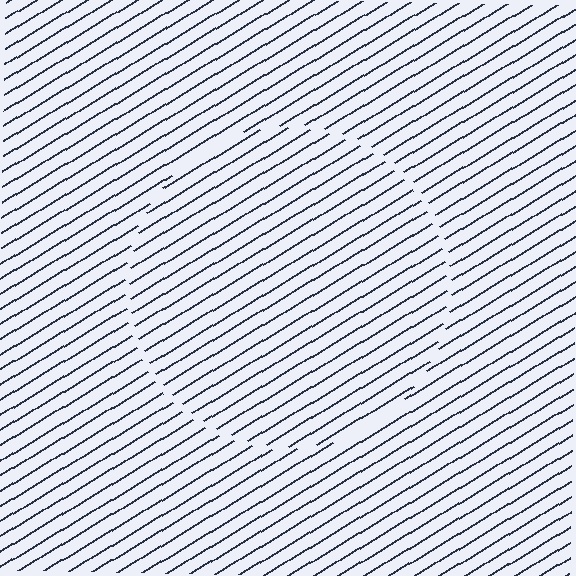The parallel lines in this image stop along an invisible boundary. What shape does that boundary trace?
An illusory circle. The interior of the shape contains the same grating, shifted by half a period — the contour is defined by the phase discontinuity where line-ends from the inner and outer gratings abut.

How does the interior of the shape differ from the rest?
The interior of the shape contains the same grating, shifted by half a period — the contour is defined by the phase discontinuity where line-ends from the inner and outer gratings abut.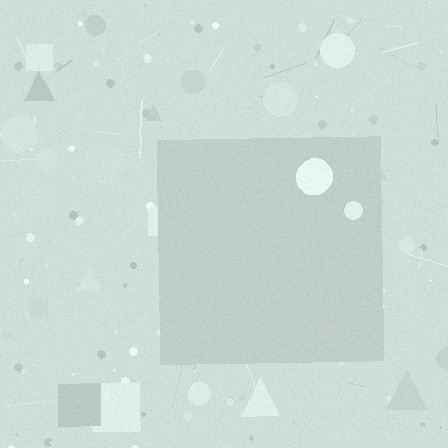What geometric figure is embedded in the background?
A square is embedded in the background.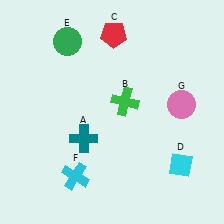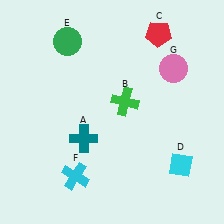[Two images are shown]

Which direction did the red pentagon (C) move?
The red pentagon (C) moved right.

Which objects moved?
The objects that moved are: the red pentagon (C), the pink circle (G).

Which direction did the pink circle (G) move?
The pink circle (G) moved up.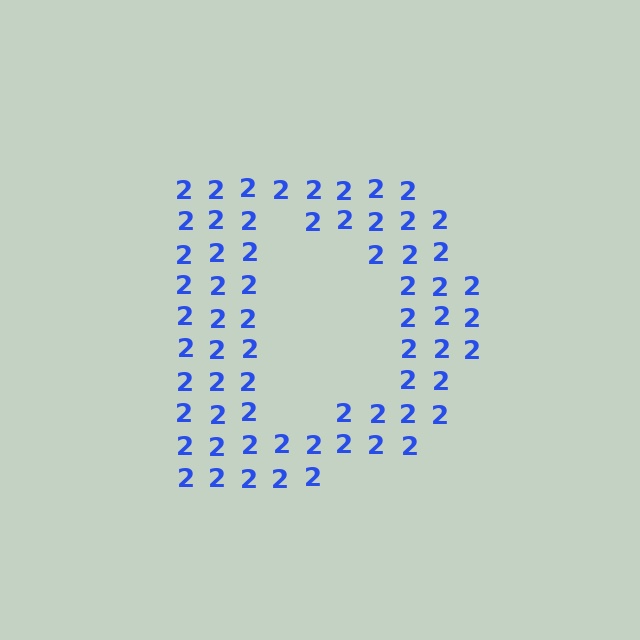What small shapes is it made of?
It is made of small digit 2's.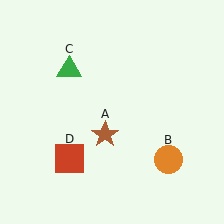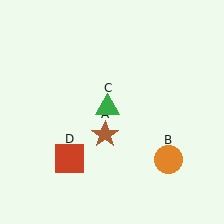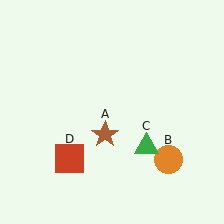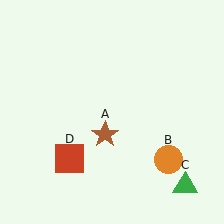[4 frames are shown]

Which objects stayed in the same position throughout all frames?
Brown star (object A) and orange circle (object B) and red square (object D) remained stationary.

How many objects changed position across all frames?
1 object changed position: green triangle (object C).